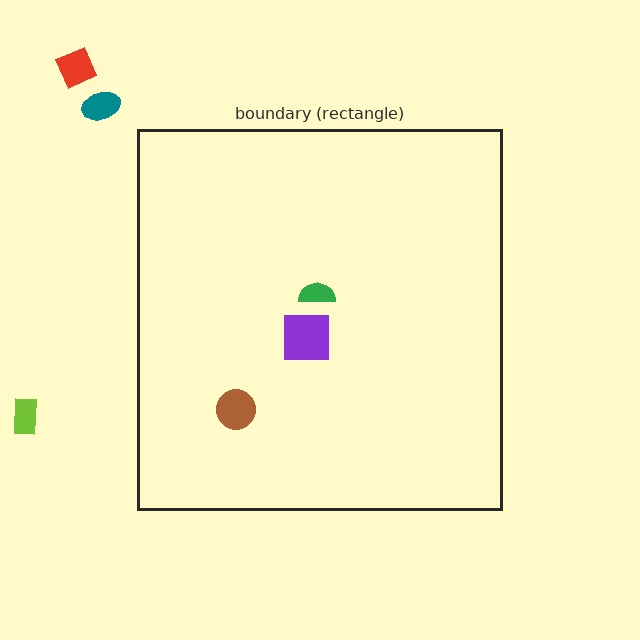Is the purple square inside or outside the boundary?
Inside.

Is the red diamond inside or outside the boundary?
Outside.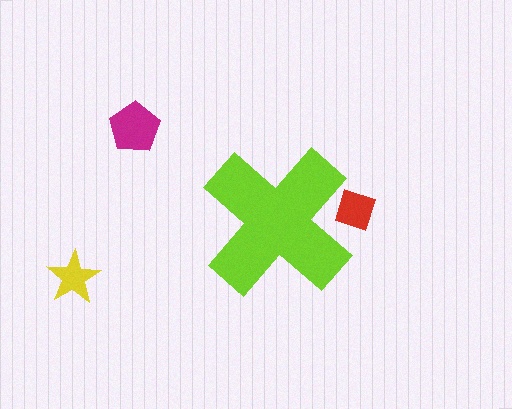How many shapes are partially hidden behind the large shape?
1 shape is partially hidden.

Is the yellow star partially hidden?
No, the yellow star is fully visible.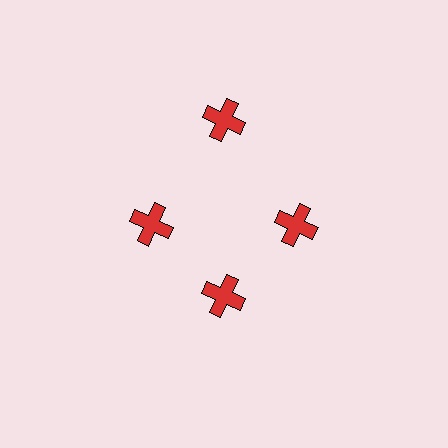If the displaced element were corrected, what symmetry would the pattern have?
It would have 4-fold rotational symmetry — the pattern would map onto itself every 90 degrees.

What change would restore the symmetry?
The symmetry would be restored by moving it inward, back onto the ring so that all 4 crosses sit at equal angles and equal distance from the center.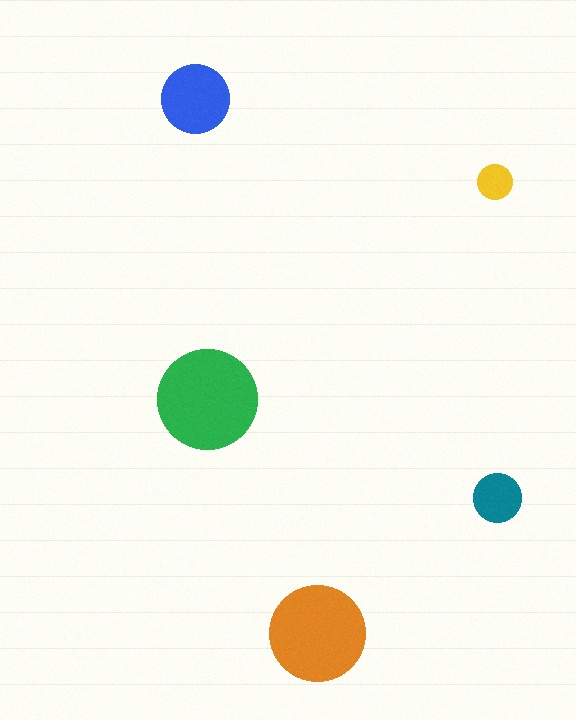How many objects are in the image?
There are 5 objects in the image.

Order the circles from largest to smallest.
the green one, the orange one, the blue one, the teal one, the yellow one.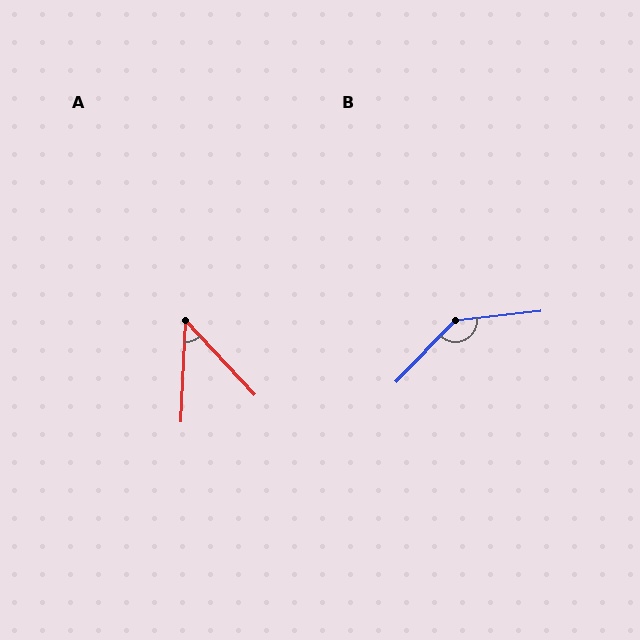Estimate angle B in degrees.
Approximately 140 degrees.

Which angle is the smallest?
A, at approximately 46 degrees.